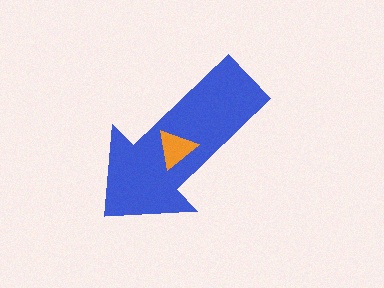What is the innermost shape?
The orange triangle.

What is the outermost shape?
The blue arrow.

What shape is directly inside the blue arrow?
The orange triangle.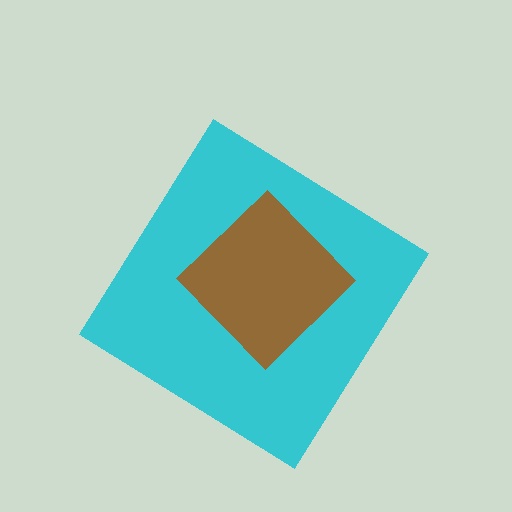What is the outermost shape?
The cyan diamond.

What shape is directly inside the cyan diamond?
The brown diamond.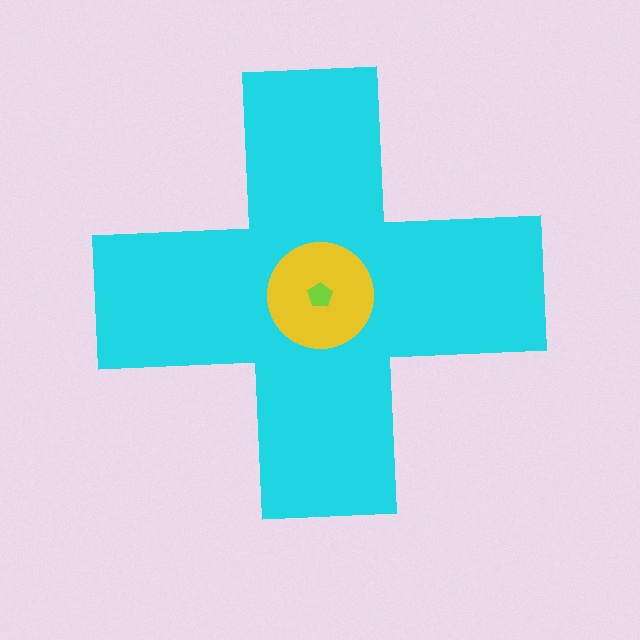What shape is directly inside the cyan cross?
The yellow circle.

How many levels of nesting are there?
3.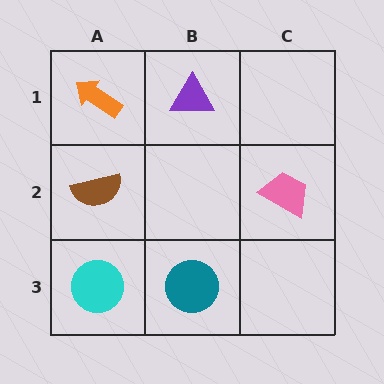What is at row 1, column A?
An orange arrow.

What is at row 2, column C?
A pink trapezoid.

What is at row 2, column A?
A brown semicircle.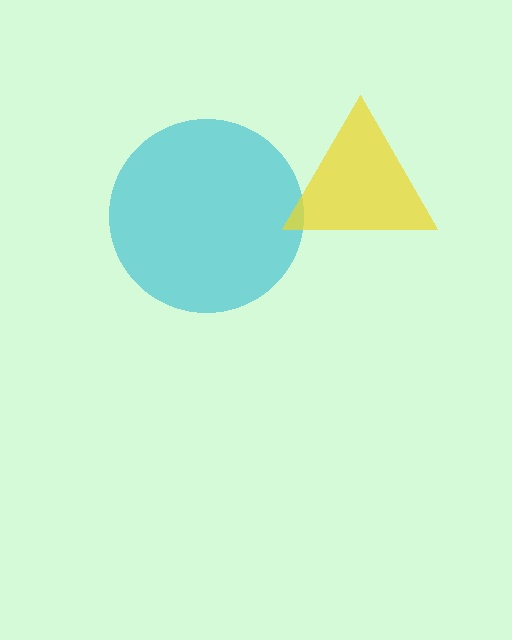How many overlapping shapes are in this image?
There are 2 overlapping shapes in the image.